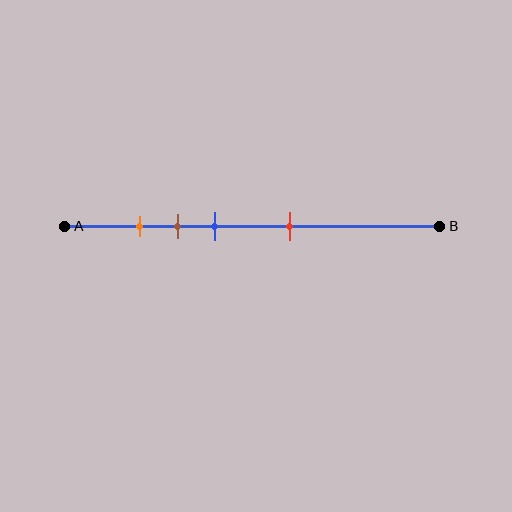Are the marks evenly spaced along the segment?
No, the marks are not evenly spaced.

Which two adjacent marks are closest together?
The orange and brown marks are the closest adjacent pair.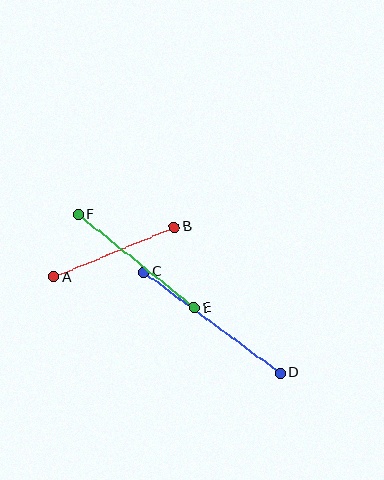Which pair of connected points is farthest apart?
Points C and D are farthest apart.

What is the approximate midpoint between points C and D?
The midpoint is at approximately (212, 323) pixels.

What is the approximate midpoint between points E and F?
The midpoint is at approximately (136, 261) pixels.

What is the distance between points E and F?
The distance is approximately 149 pixels.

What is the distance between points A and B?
The distance is approximately 131 pixels.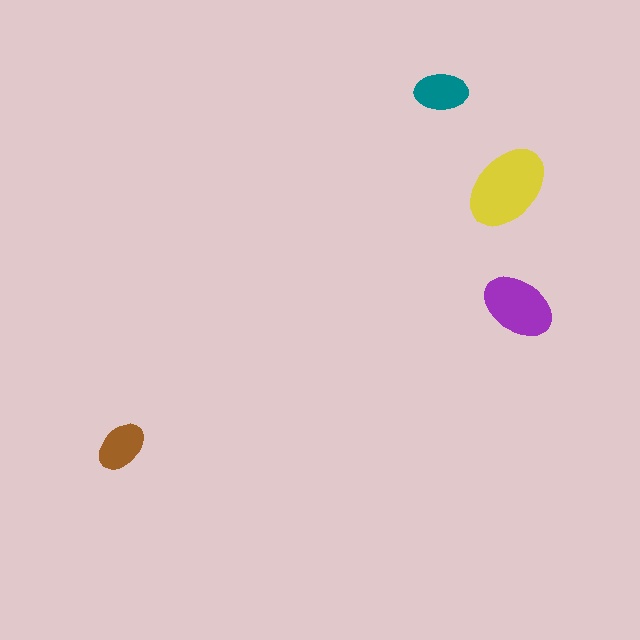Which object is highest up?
The teal ellipse is topmost.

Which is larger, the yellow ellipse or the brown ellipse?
The yellow one.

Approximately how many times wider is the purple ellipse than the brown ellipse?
About 1.5 times wider.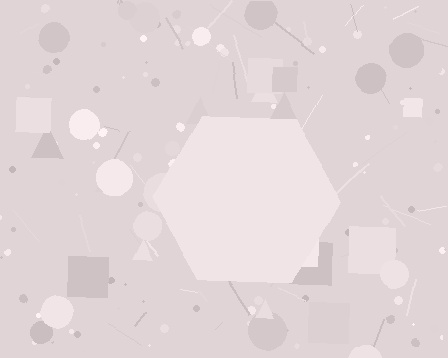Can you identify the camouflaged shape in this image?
The camouflaged shape is a hexagon.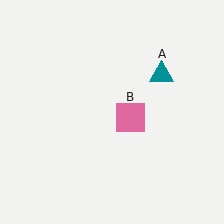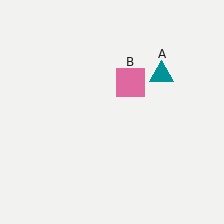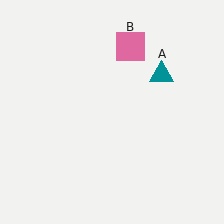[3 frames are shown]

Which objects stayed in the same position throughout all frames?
Teal triangle (object A) remained stationary.